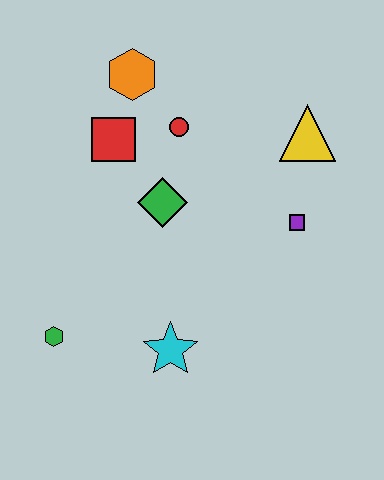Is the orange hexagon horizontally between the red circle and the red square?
Yes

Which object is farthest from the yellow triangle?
The green hexagon is farthest from the yellow triangle.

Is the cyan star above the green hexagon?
No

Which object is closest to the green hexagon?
The cyan star is closest to the green hexagon.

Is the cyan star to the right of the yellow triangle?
No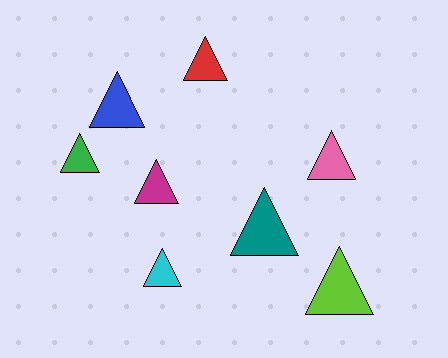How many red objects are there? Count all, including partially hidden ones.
There is 1 red object.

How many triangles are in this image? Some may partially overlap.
There are 8 triangles.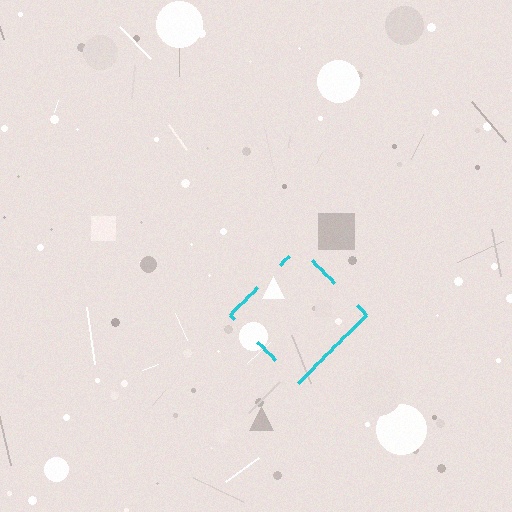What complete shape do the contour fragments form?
The contour fragments form a diamond.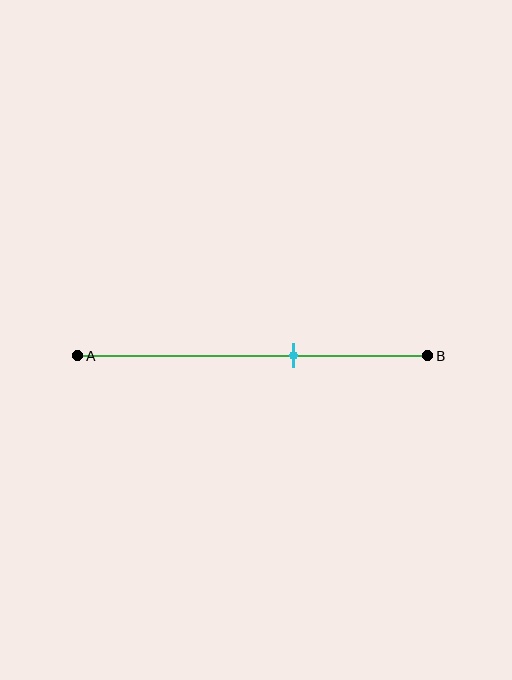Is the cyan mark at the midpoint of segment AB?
No, the mark is at about 60% from A, not at the 50% midpoint.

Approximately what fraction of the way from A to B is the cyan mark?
The cyan mark is approximately 60% of the way from A to B.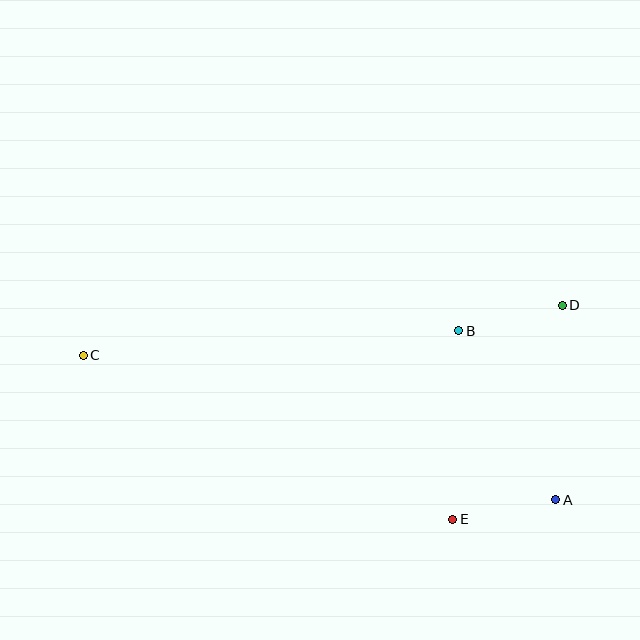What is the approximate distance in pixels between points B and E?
The distance between B and E is approximately 189 pixels.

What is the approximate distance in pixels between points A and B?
The distance between A and B is approximately 195 pixels.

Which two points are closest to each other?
Points A and E are closest to each other.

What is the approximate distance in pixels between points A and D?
The distance between A and D is approximately 195 pixels.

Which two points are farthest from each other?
Points A and C are farthest from each other.